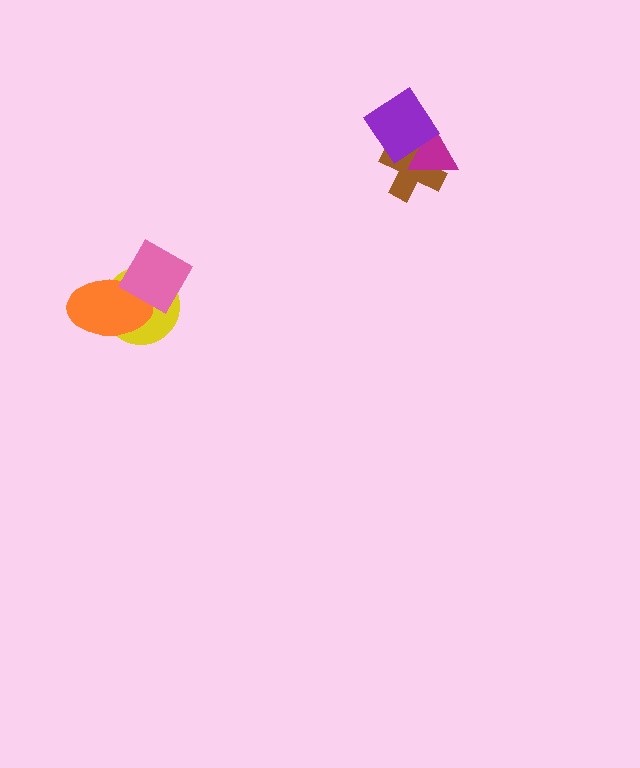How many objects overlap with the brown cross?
2 objects overlap with the brown cross.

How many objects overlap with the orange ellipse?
2 objects overlap with the orange ellipse.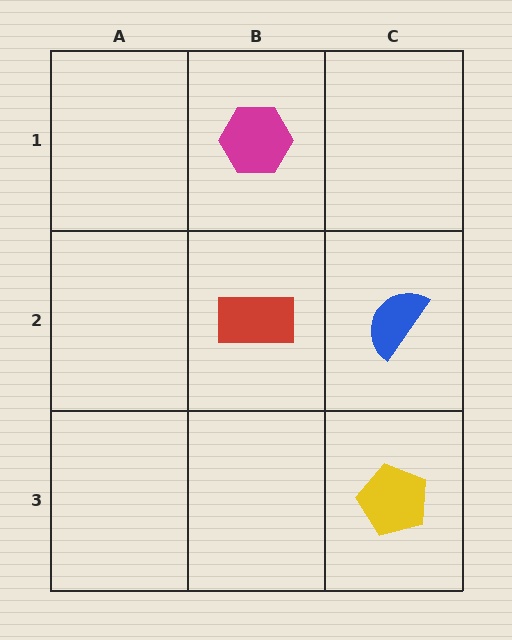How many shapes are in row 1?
1 shape.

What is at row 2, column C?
A blue semicircle.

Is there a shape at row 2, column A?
No, that cell is empty.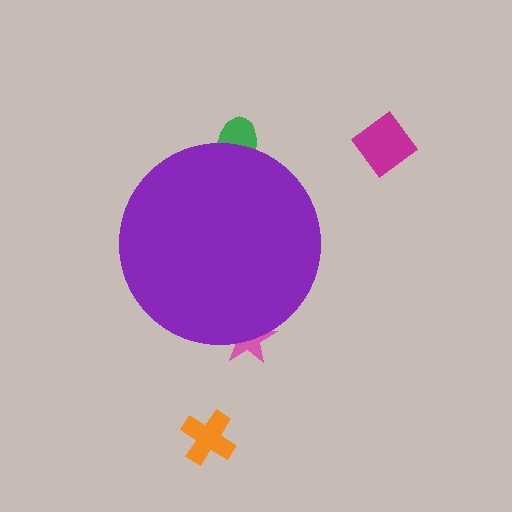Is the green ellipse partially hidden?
Yes, the green ellipse is partially hidden behind the purple circle.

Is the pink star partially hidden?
Yes, the pink star is partially hidden behind the purple circle.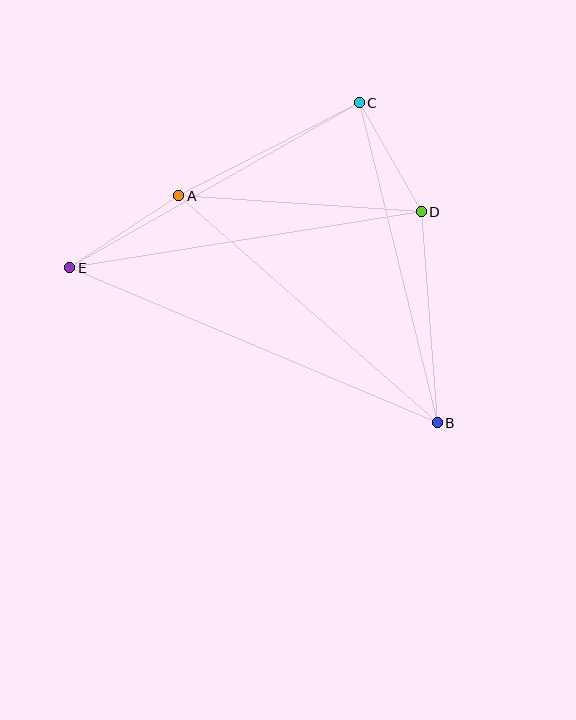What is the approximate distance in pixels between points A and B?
The distance between A and B is approximately 344 pixels.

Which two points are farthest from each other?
Points B and E are farthest from each other.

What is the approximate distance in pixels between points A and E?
The distance between A and E is approximately 131 pixels.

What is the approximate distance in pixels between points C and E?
The distance between C and E is approximately 333 pixels.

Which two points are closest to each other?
Points C and D are closest to each other.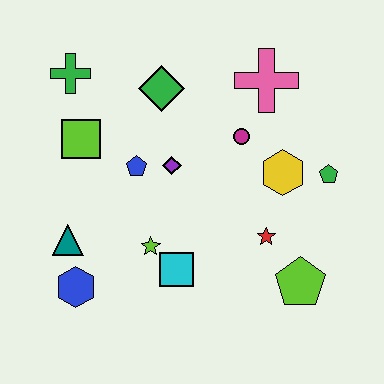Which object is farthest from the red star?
The green cross is farthest from the red star.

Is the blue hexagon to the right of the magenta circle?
No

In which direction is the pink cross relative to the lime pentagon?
The pink cross is above the lime pentagon.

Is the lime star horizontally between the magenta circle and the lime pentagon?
No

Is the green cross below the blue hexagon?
No